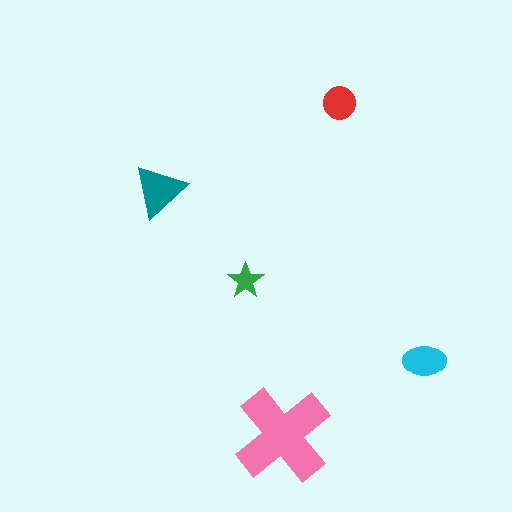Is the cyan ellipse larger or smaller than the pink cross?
Smaller.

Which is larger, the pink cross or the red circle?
The pink cross.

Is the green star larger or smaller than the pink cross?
Smaller.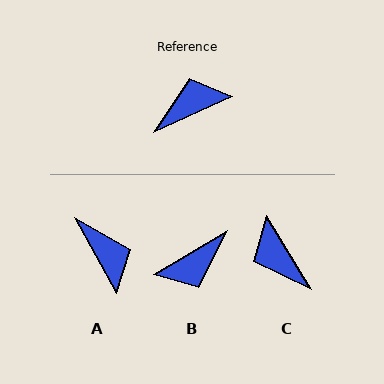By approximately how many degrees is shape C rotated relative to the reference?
Approximately 97 degrees counter-clockwise.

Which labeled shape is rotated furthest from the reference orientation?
B, about 173 degrees away.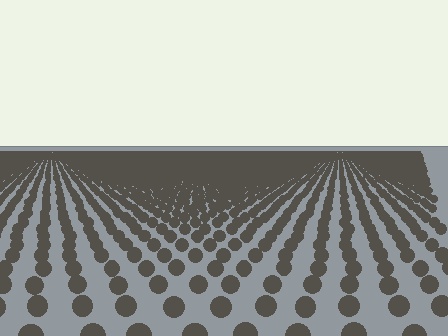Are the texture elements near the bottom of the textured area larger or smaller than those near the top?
Larger. Near the bottom, elements are closer to the viewer and appear at a bigger on-screen size.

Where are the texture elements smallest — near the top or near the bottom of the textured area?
Near the top.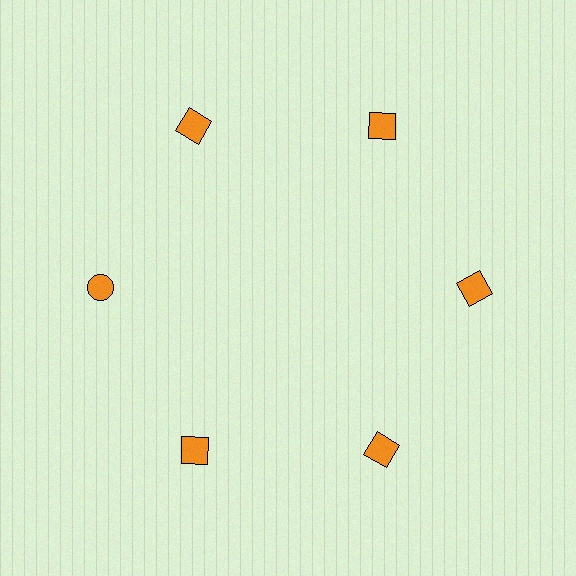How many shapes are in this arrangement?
There are 6 shapes arranged in a ring pattern.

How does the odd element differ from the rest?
It has a different shape: circle instead of square.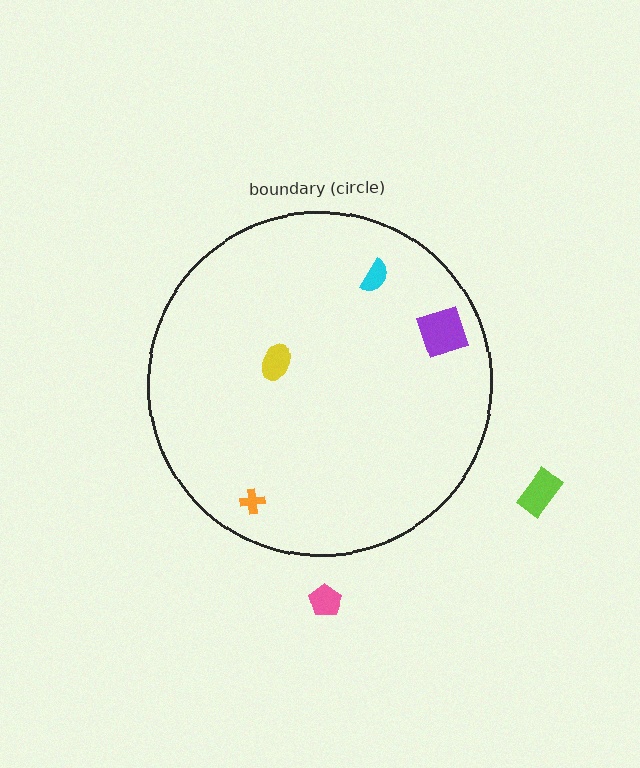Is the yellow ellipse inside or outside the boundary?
Inside.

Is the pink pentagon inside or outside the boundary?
Outside.